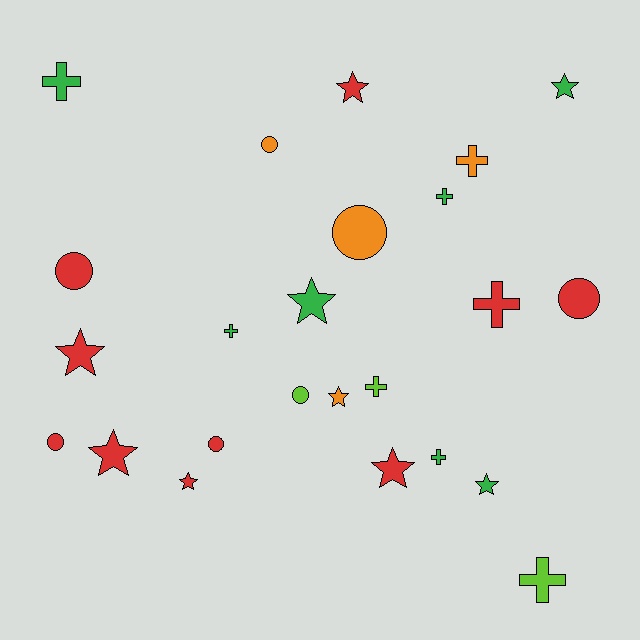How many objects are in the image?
There are 24 objects.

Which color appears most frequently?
Red, with 10 objects.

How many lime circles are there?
There is 1 lime circle.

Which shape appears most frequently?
Star, with 9 objects.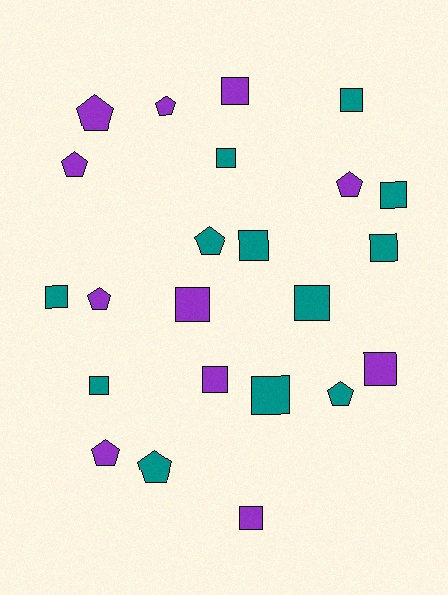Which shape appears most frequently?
Square, with 14 objects.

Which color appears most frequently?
Teal, with 12 objects.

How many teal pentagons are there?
There are 3 teal pentagons.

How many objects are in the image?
There are 23 objects.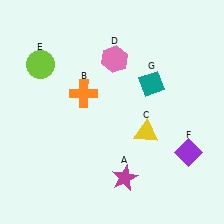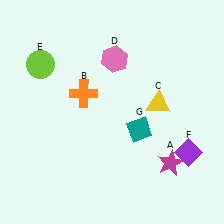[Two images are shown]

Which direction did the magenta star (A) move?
The magenta star (A) moved right.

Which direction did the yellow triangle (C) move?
The yellow triangle (C) moved up.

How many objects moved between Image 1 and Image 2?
3 objects moved between the two images.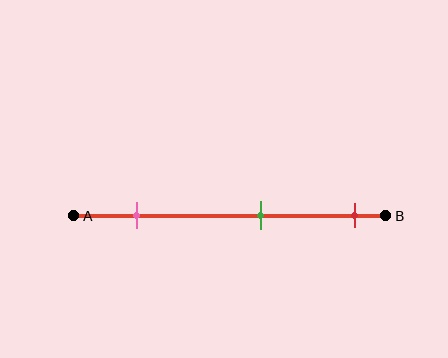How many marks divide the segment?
There are 3 marks dividing the segment.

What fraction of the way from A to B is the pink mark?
The pink mark is approximately 20% (0.2) of the way from A to B.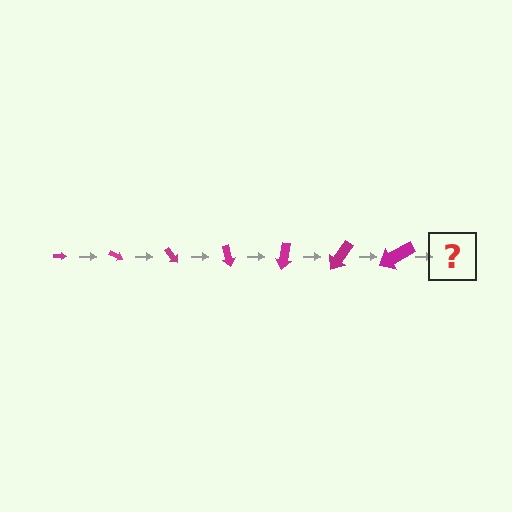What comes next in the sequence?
The next element should be an arrow, larger than the previous one and rotated 175 degrees from the start.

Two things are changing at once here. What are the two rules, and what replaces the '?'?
The two rules are that the arrow grows larger each step and it rotates 25 degrees each step. The '?' should be an arrow, larger than the previous one and rotated 175 degrees from the start.